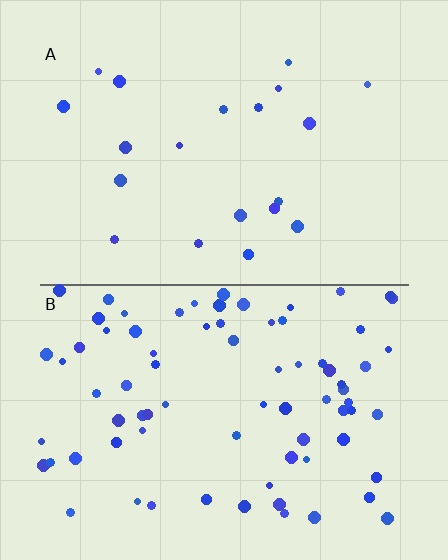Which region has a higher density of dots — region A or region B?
B (the bottom).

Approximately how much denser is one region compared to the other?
Approximately 3.6× — region B over region A.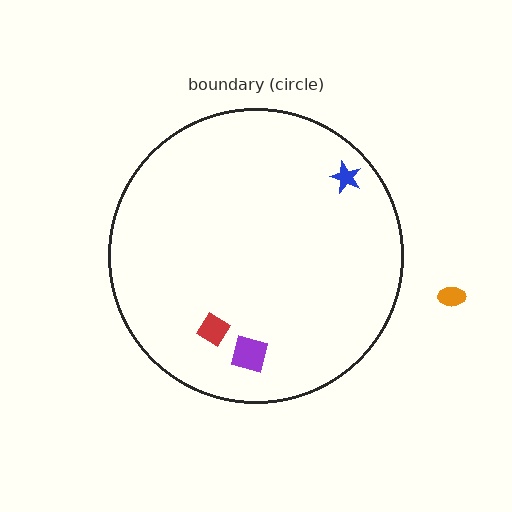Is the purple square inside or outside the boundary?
Inside.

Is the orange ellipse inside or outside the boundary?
Outside.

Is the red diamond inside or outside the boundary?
Inside.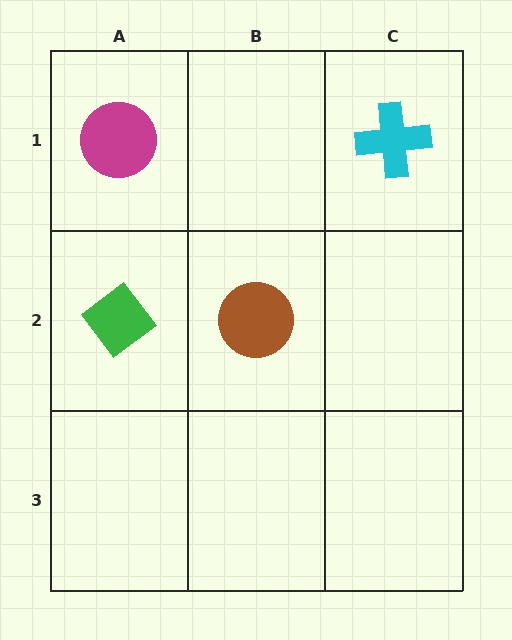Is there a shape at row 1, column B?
No, that cell is empty.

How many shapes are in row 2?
2 shapes.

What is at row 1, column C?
A cyan cross.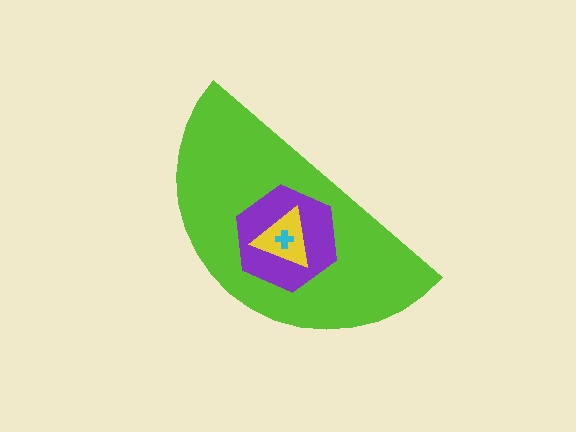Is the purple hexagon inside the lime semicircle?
Yes.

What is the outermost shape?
The lime semicircle.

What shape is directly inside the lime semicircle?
The purple hexagon.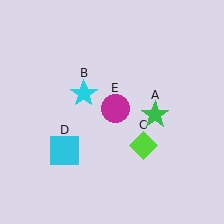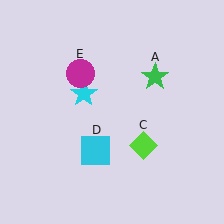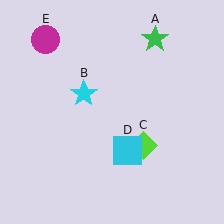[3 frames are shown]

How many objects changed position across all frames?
3 objects changed position: green star (object A), cyan square (object D), magenta circle (object E).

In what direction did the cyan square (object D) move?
The cyan square (object D) moved right.